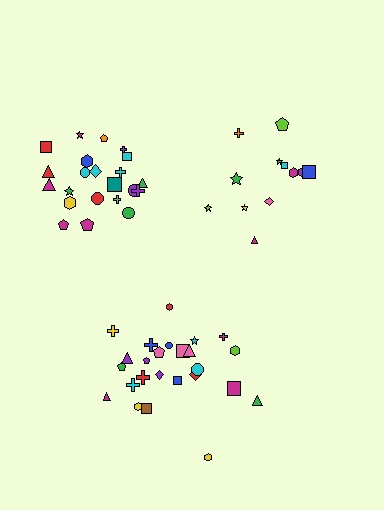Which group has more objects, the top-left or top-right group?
The top-left group.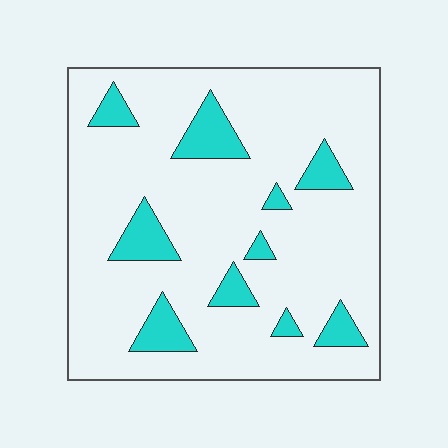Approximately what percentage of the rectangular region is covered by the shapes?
Approximately 15%.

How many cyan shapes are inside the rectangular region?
10.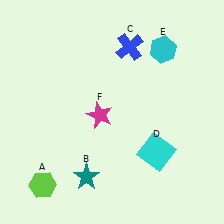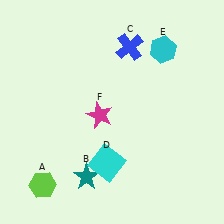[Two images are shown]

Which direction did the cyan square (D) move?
The cyan square (D) moved left.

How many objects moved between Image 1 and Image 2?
1 object moved between the two images.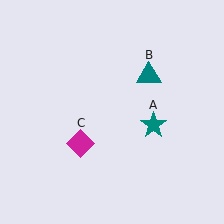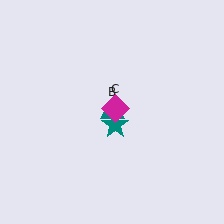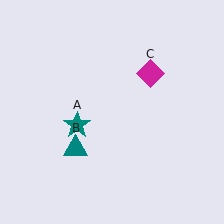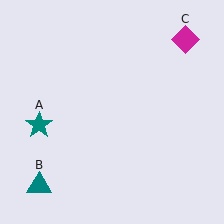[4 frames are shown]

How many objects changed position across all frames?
3 objects changed position: teal star (object A), teal triangle (object B), magenta diamond (object C).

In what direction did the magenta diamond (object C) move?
The magenta diamond (object C) moved up and to the right.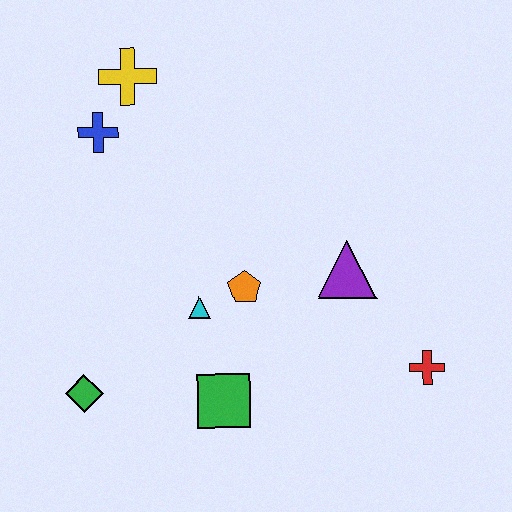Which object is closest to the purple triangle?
The orange pentagon is closest to the purple triangle.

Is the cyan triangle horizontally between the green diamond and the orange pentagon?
Yes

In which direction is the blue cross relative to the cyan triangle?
The blue cross is above the cyan triangle.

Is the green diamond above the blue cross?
No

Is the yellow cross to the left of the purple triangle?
Yes